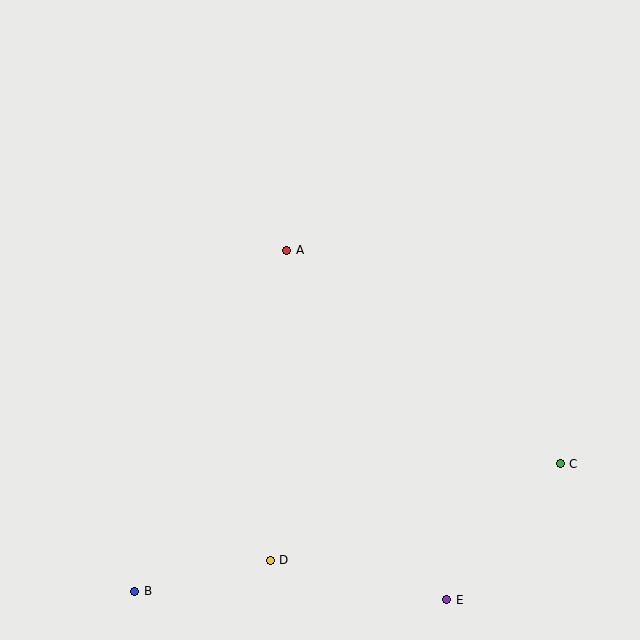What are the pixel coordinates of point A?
Point A is at (287, 250).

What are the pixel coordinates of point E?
Point E is at (447, 600).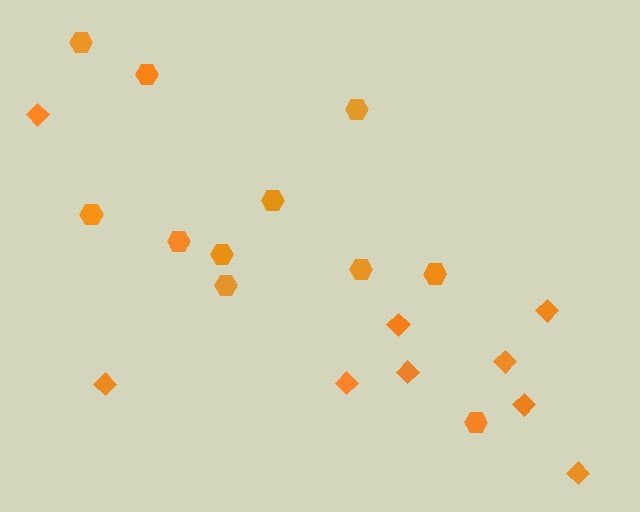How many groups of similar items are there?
There are 2 groups: one group of hexagons (11) and one group of diamonds (9).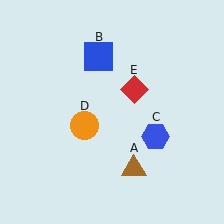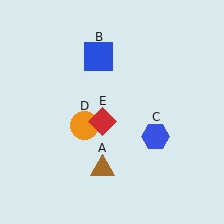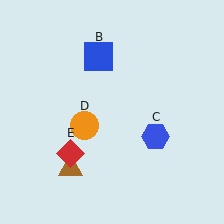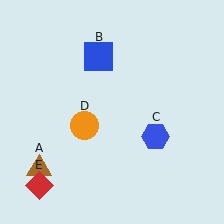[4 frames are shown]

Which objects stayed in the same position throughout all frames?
Blue square (object B) and blue hexagon (object C) and orange circle (object D) remained stationary.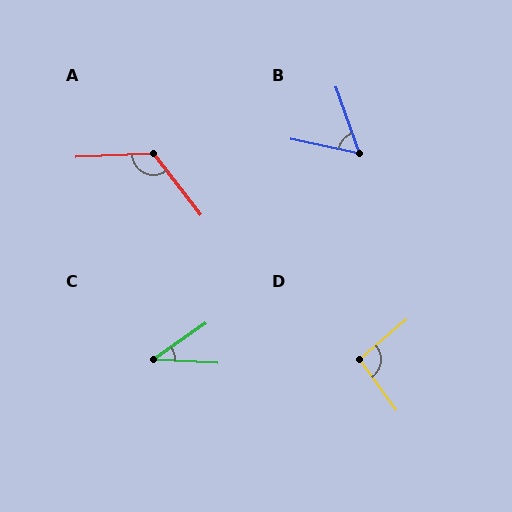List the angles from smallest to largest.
C (37°), B (59°), D (95°), A (125°).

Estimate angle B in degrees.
Approximately 59 degrees.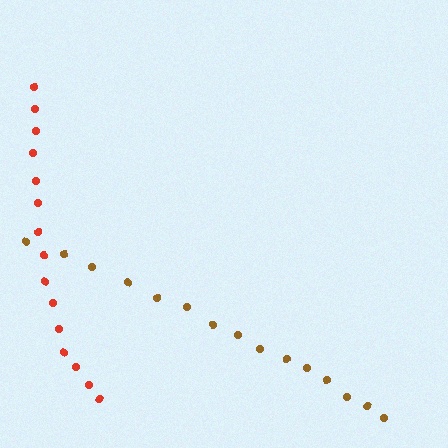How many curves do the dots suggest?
There are 2 distinct paths.